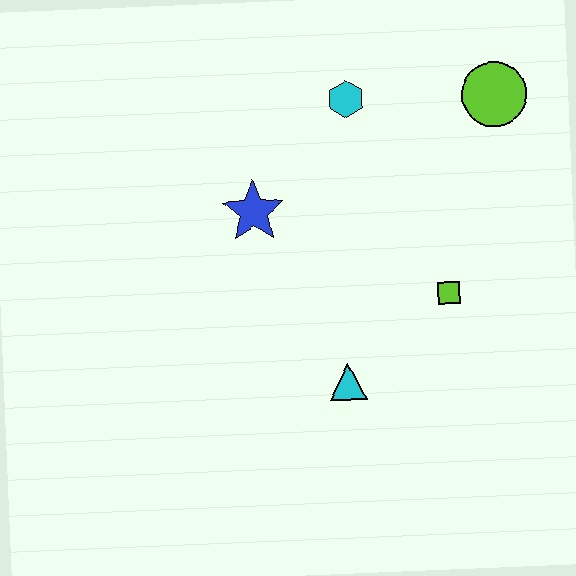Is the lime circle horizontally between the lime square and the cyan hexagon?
No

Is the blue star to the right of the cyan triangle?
No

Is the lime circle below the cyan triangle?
No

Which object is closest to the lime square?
The cyan triangle is closest to the lime square.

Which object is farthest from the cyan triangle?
The lime circle is farthest from the cyan triangle.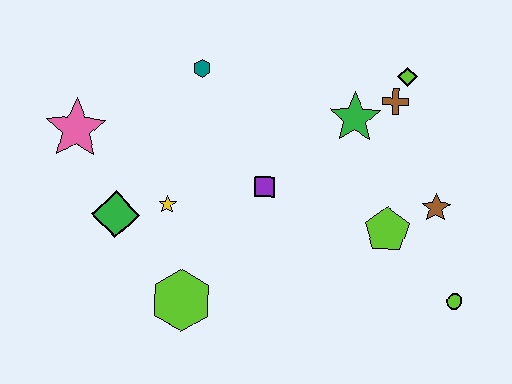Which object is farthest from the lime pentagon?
The pink star is farthest from the lime pentagon.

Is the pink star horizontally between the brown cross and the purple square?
No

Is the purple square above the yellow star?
Yes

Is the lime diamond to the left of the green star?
No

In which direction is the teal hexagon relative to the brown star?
The teal hexagon is to the left of the brown star.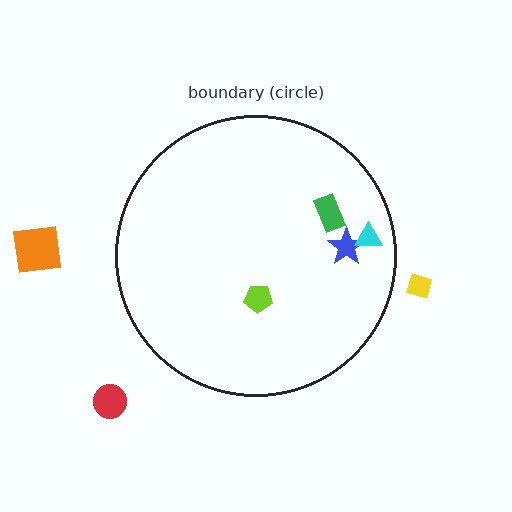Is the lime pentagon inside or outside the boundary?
Inside.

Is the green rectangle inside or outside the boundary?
Inside.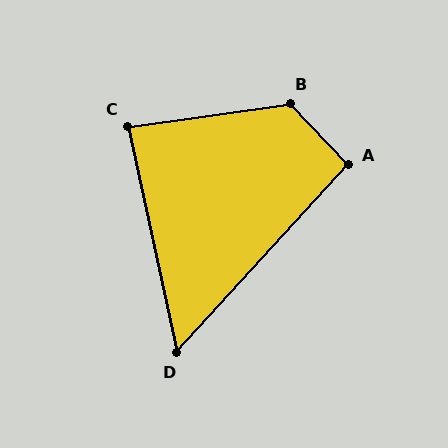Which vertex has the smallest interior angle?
D, at approximately 55 degrees.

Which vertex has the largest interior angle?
B, at approximately 125 degrees.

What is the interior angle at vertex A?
Approximately 94 degrees (approximately right).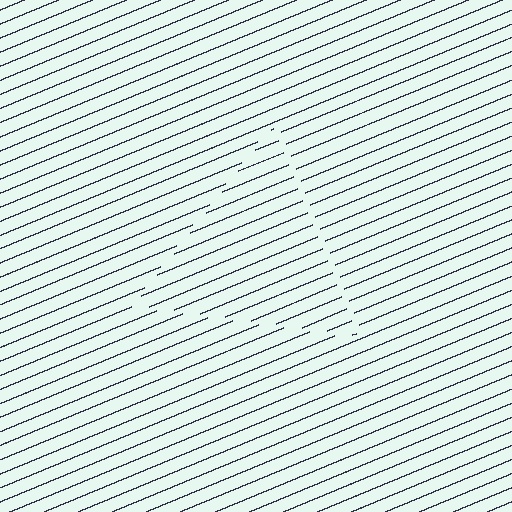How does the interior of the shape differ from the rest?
The interior of the shape contains the same grating, shifted by half a period — the contour is defined by the phase discontinuity where line-ends from the inner and outer gratings abut.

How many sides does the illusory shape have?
3 sides — the line-ends trace a triangle.